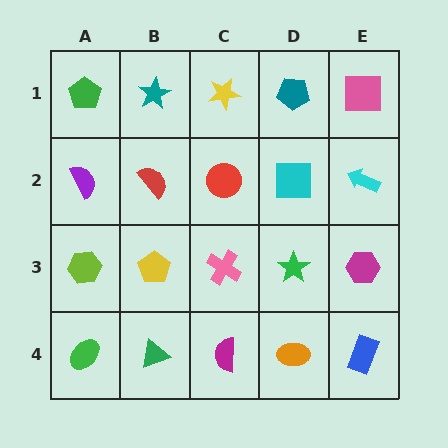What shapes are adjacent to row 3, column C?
A red circle (row 2, column C), a magenta semicircle (row 4, column C), a yellow pentagon (row 3, column B), a green star (row 3, column D).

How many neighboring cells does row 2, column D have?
4.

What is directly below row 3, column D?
An orange ellipse.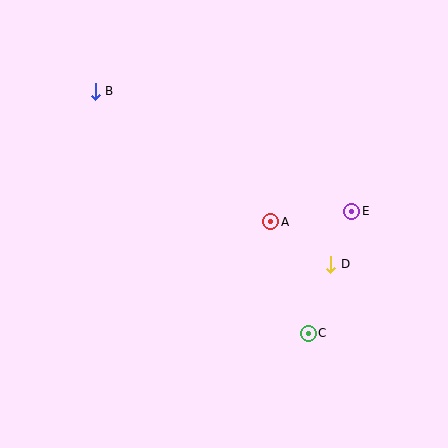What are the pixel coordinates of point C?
Point C is at (308, 333).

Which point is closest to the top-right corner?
Point E is closest to the top-right corner.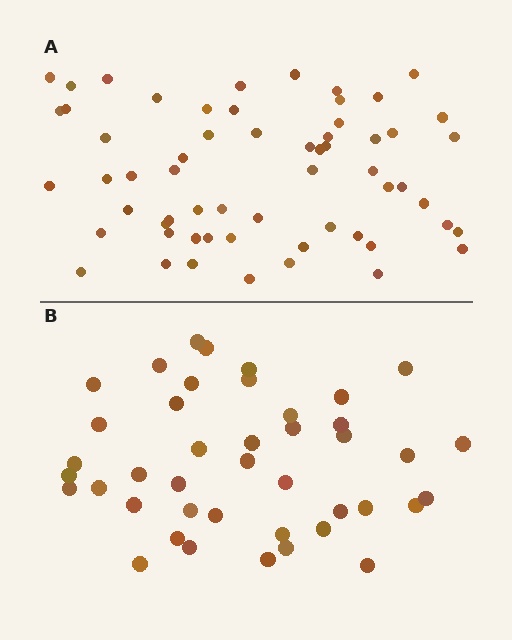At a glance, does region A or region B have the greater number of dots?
Region A (the top region) has more dots.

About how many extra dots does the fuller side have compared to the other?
Region A has approximately 20 more dots than region B.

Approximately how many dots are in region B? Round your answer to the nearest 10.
About 40 dots. (The exact count is 42, which rounds to 40.)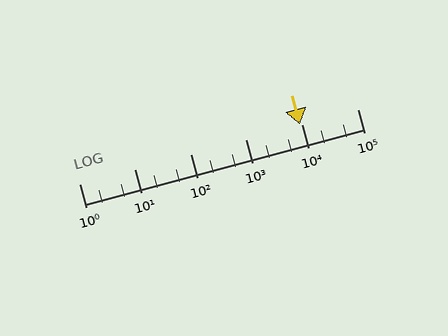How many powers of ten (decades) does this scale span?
The scale spans 5 decades, from 1 to 100000.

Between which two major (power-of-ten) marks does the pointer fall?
The pointer is between 1000 and 10000.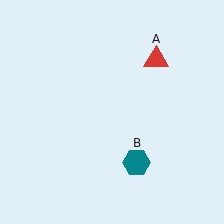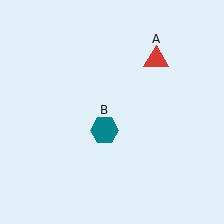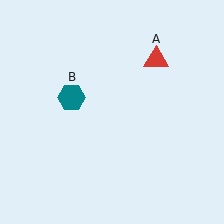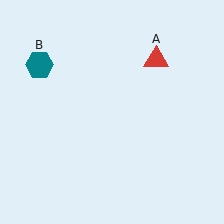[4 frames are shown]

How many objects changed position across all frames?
1 object changed position: teal hexagon (object B).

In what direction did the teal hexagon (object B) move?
The teal hexagon (object B) moved up and to the left.